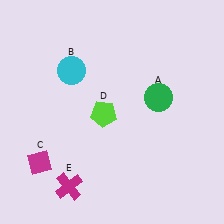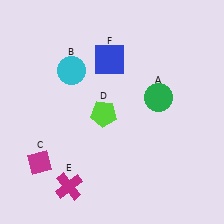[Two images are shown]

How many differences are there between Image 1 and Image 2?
There is 1 difference between the two images.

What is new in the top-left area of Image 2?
A blue square (F) was added in the top-left area of Image 2.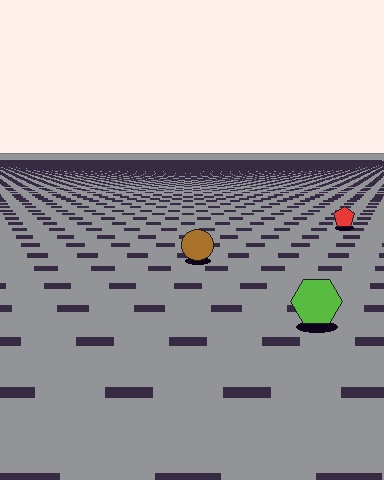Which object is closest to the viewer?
The lime hexagon is closest. The texture marks near it are larger and more spread out.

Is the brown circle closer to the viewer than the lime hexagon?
No. The lime hexagon is closer — you can tell from the texture gradient: the ground texture is coarser near it.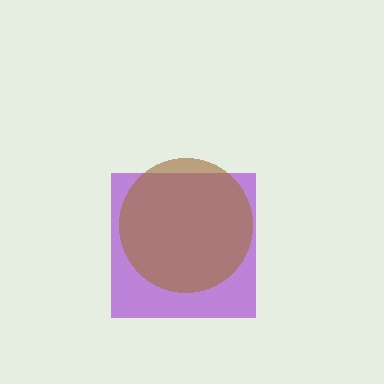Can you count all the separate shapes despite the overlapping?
Yes, there are 2 separate shapes.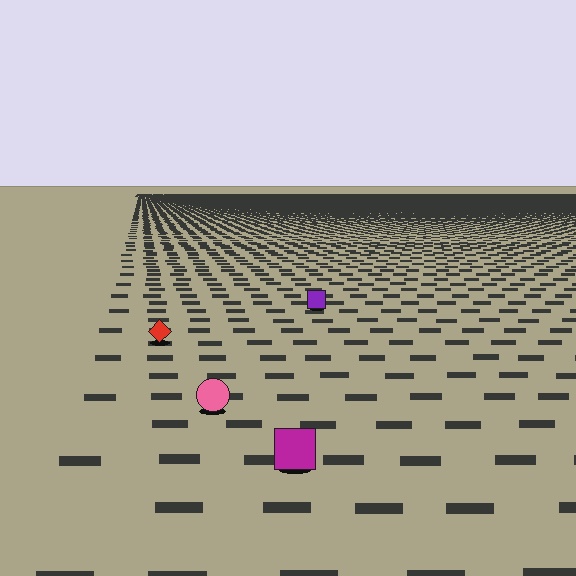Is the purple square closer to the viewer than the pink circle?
No. The pink circle is closer — you can tell from the texture gradient: the ground texture is coarser near it.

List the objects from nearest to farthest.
From nearest to farthest: the magenta square, the pink circle, the red diamond, the purple square.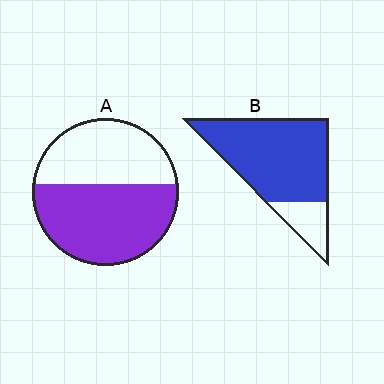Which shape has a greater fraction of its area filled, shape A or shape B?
Shape B.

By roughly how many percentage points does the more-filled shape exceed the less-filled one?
By roughly 25 percentage points (B over A).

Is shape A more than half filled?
Yes.